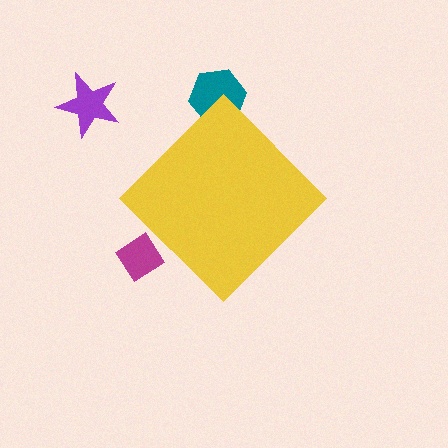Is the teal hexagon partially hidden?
Yes, the teal hexagon is partially hidden behind the yellow diamond.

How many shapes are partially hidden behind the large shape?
2 shapes are partially hidden.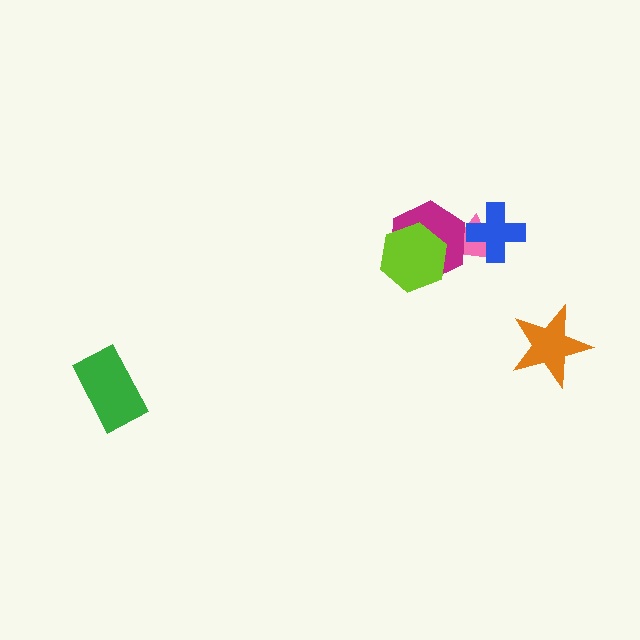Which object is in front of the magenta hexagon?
The lime hexagon is in front of the magenta hexagon.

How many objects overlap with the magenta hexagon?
2 objects overlap with the magenta hexagon.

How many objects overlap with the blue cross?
1 object overlaps with the blue cross.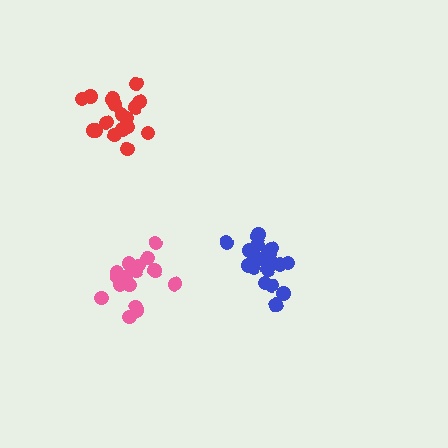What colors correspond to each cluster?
The clusters are colored: pink, red, blue.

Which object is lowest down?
The pink cluster is bottommost.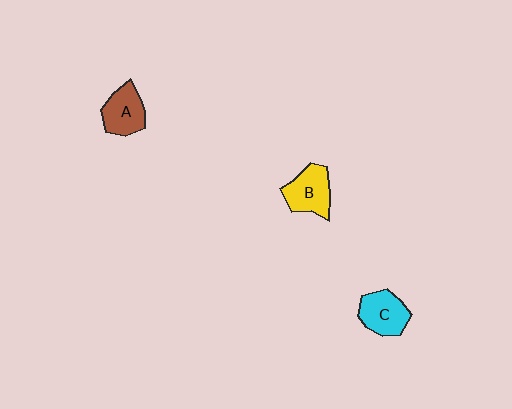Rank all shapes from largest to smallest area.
From largest to smallest: B (yellow), C (cyan), A (brown).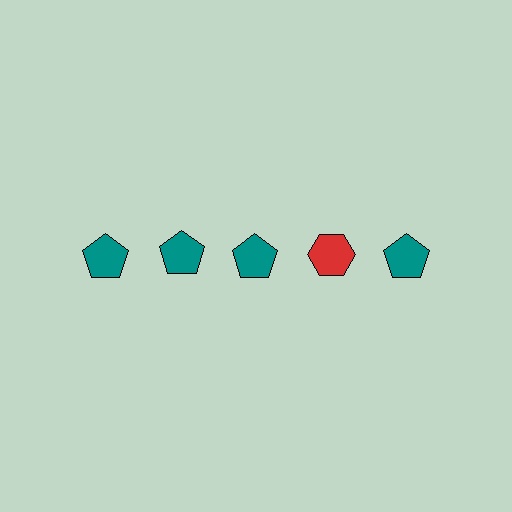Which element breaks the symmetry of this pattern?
The red hexagon in the top row, second from right column breaks the symmetry. All other shapes are teal pentagons.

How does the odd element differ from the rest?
It differs in both color (red instead of teal) and shape (hexagon instead of pentagon).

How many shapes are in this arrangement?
There are 5 shapes arranged in a grid pattern.